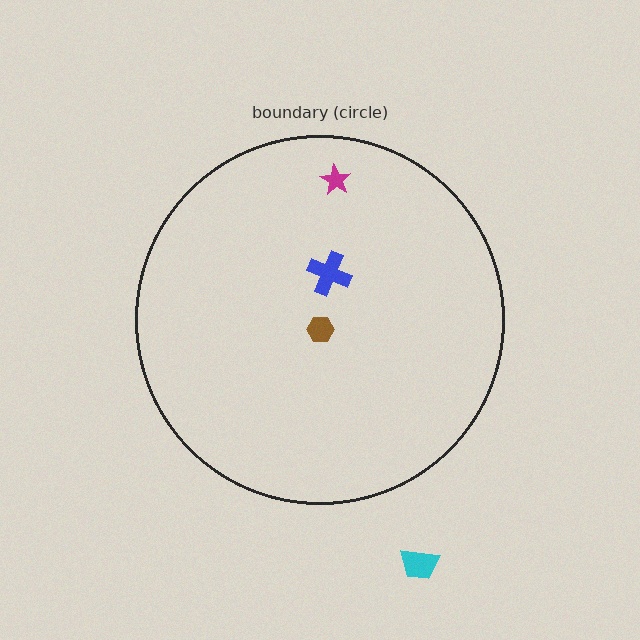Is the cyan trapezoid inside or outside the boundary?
Outside.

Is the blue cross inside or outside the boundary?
Inside.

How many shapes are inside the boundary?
3 inside, 1 outside.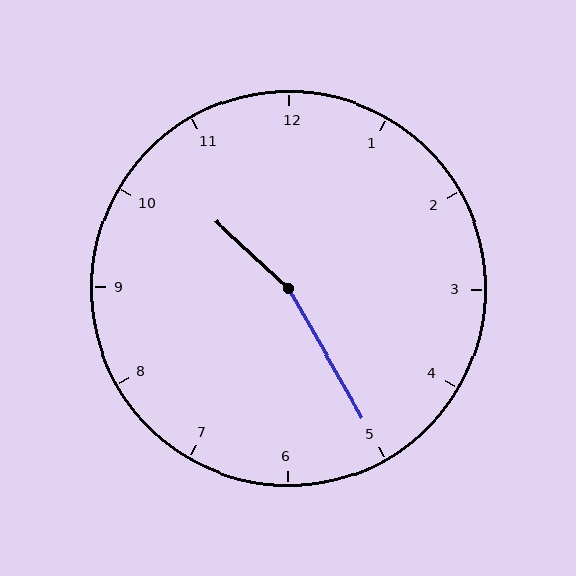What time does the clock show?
10:25.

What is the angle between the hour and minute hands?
Approximately 162 degrees.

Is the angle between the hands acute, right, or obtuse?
It is obtuse.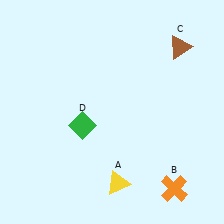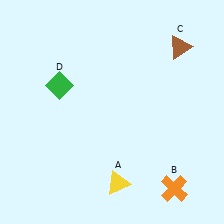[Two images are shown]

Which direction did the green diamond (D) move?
The green diamond (D) moved up.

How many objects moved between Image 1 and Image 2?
1 object moved between the two images.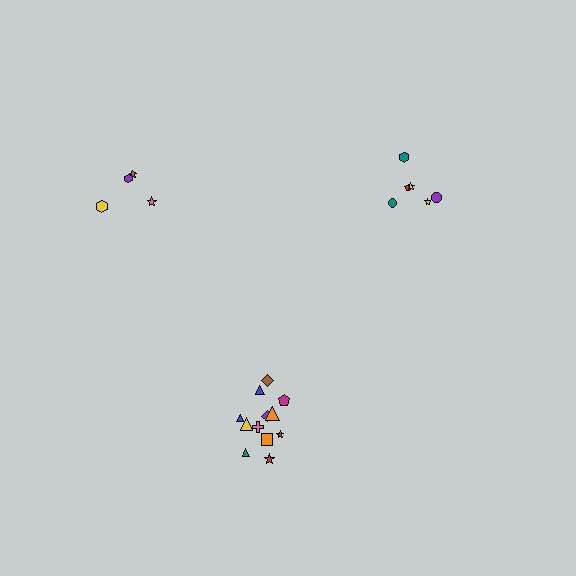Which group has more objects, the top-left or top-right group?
The top-right group.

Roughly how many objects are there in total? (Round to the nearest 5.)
Roughly 20 objects in total.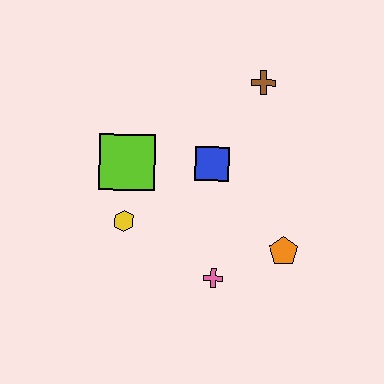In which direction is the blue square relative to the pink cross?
The blue square is above the pink cross.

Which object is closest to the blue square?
The lime square is closest to the blue square.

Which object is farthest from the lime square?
The orange pentagon is farthest from the lime square.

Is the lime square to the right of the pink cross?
No